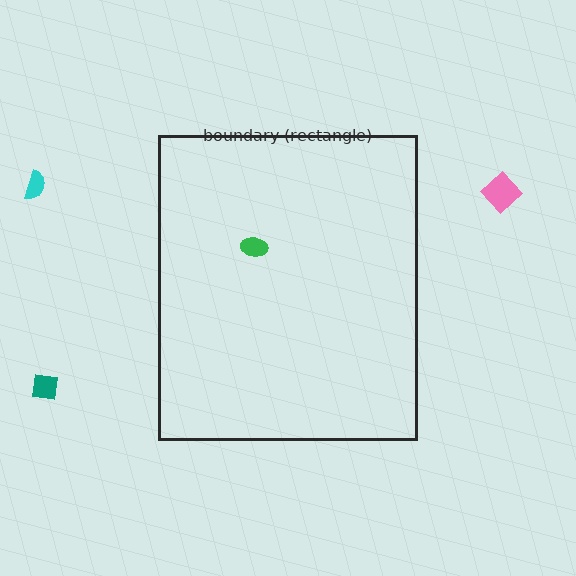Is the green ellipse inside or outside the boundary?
Inside.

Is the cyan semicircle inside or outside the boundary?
Outside.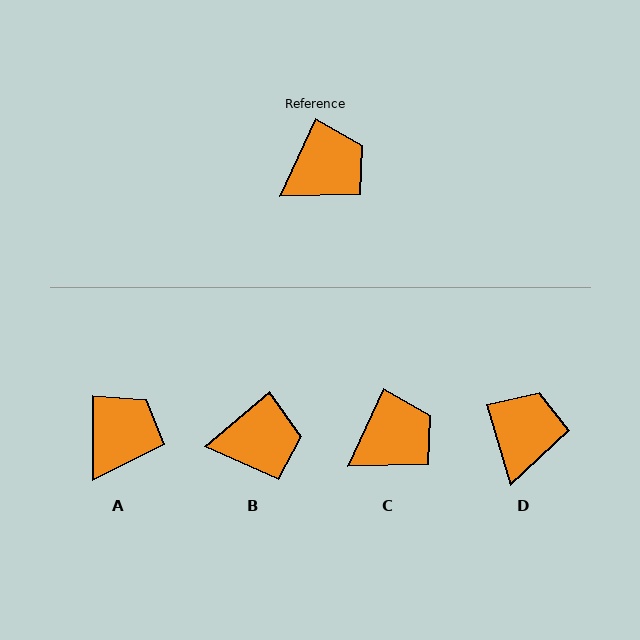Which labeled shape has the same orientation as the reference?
C.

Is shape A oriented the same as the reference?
No, it is off by about 25 degrees.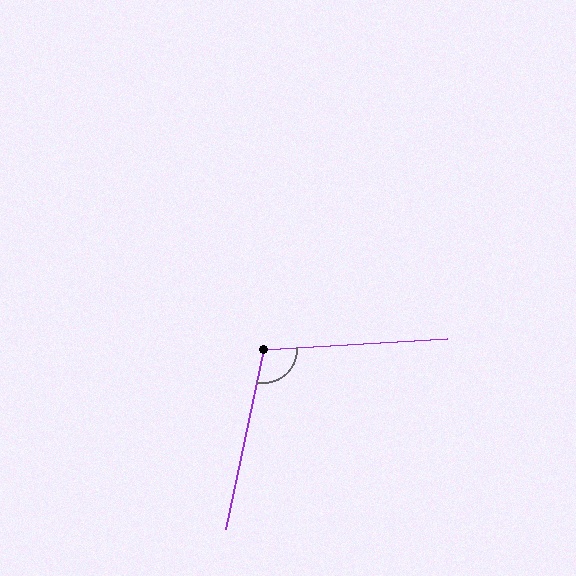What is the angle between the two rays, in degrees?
Approximately 105 degrees.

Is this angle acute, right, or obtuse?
It is obtuse.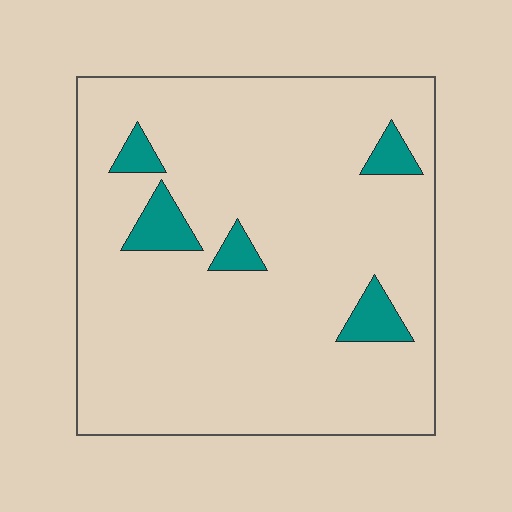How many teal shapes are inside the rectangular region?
5.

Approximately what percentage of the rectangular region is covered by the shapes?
Approximately 10%.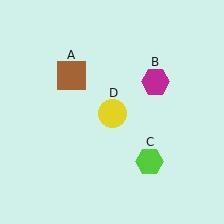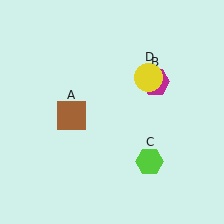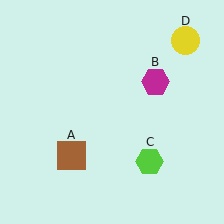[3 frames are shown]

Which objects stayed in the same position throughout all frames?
Magenta hexagon (object B) and lime hexagon (object C) remained stationary.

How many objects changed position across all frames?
2 objects changed position: brown square (object A), yellow circle (object D).